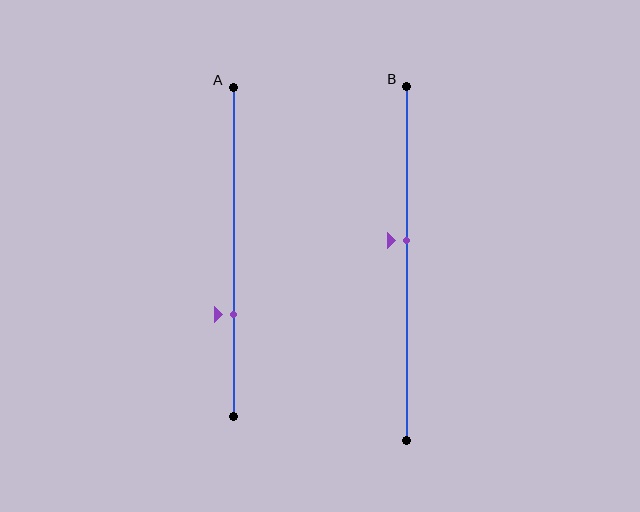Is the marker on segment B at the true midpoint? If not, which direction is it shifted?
No, the marker on segment B is shifted upward by about 6% of the segment length.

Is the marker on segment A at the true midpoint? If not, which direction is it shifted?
No, the marker on segment A is shifted downward by about 19% of the segment length.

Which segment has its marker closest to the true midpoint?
Segment B has its marker closest to the true midpoint.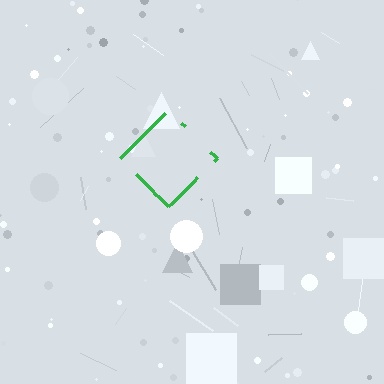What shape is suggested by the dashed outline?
The dashed outline suggests a diamond.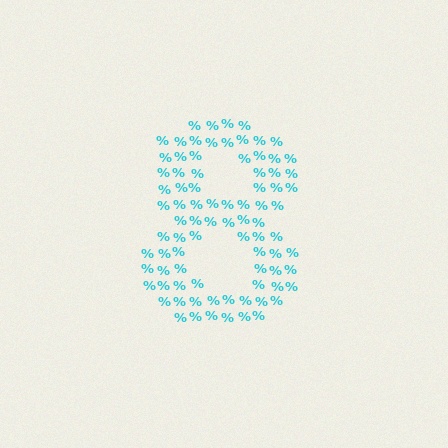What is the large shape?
The large shape is the digit 8.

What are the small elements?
The small elements are percent signs.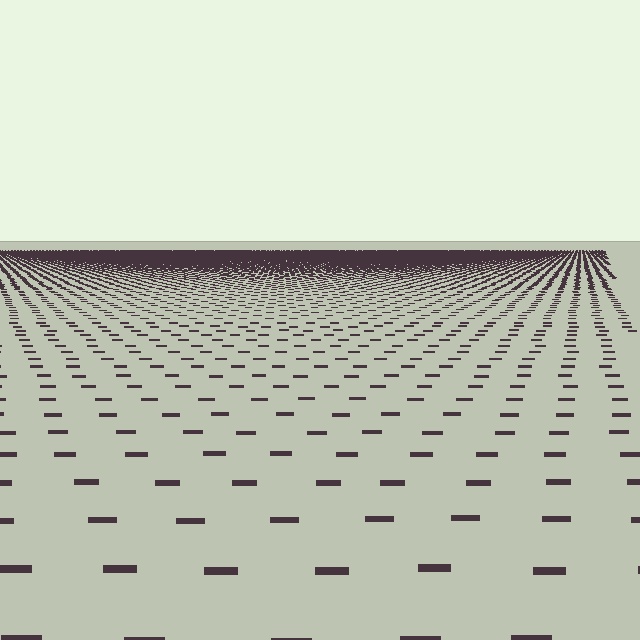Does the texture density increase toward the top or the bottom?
Density increases toward the top.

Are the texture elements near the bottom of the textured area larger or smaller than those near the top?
Larger. Near the bottom, elements are closer to the viewer and appear at a bigger on-screen size.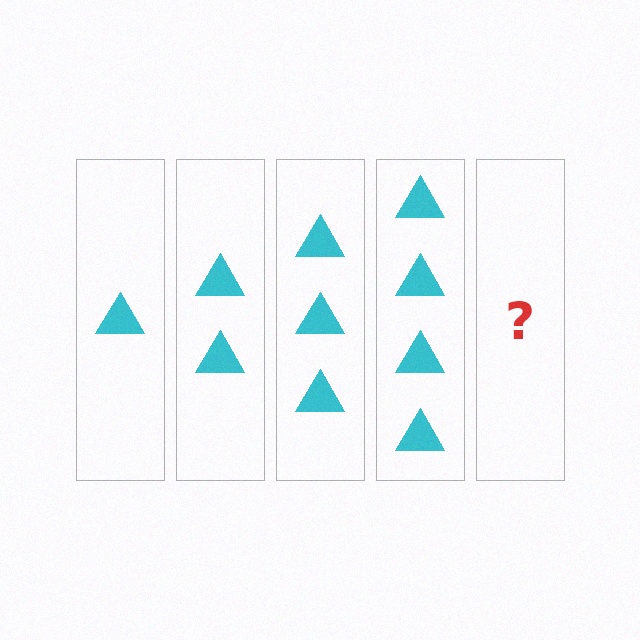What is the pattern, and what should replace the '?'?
The pattern is that each step adds one more triangle. The '?' should be 5 triangles.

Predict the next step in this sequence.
The next step is 5 triangles.